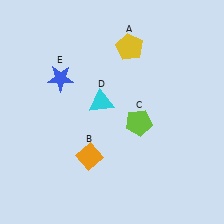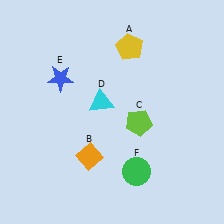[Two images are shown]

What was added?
A green circle (F) was added in Image 2.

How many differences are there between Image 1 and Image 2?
There is 1 difference between the two images.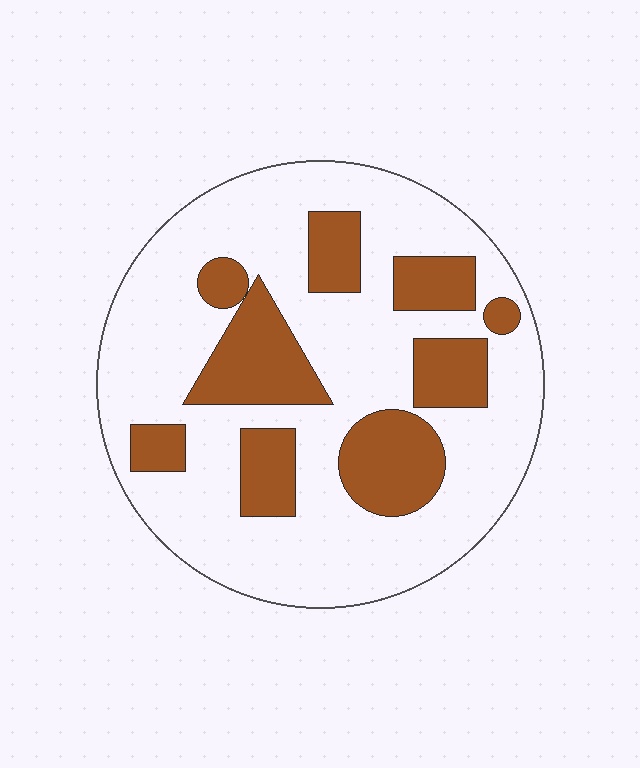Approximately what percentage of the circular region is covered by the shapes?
Approximately 30%.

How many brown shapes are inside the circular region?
9.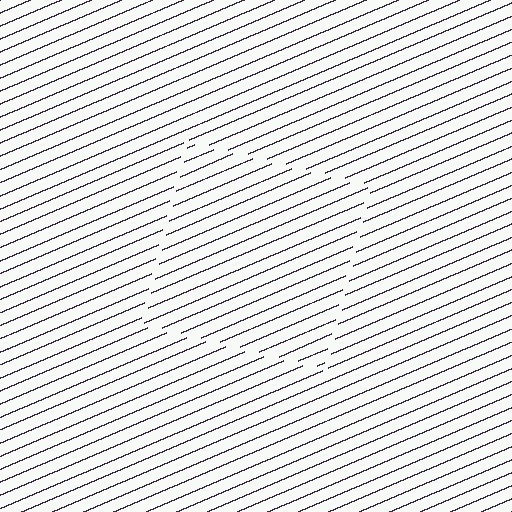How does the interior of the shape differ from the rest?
The interior of the shape contains the same grating, shifted by half a period — the contour is defined by the phase discontinuity where line-ends from the inner and outer gratings abut.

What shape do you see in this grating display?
An illusory square. The interior of the shape contains the same grating, shifted by half a period — the contour is defined by the phase discontinuity where line-ends from the inner and outer gratings abut.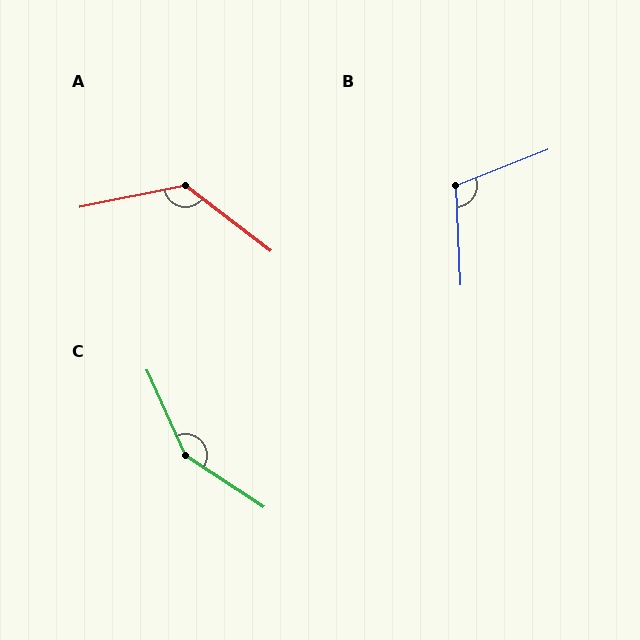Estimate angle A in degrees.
Approximately 131 degrees.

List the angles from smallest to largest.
B (109°), A (131°), C (148°).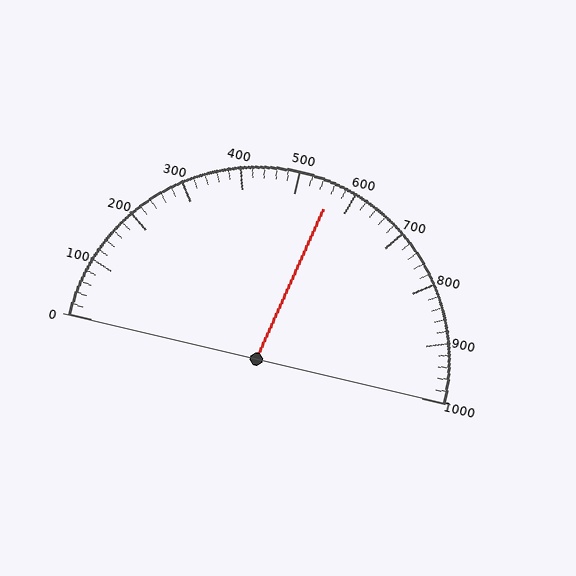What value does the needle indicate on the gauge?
The needle indicates approximately 560.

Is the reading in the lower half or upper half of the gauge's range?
The reading is in the upper half of the range (0 to 1000).